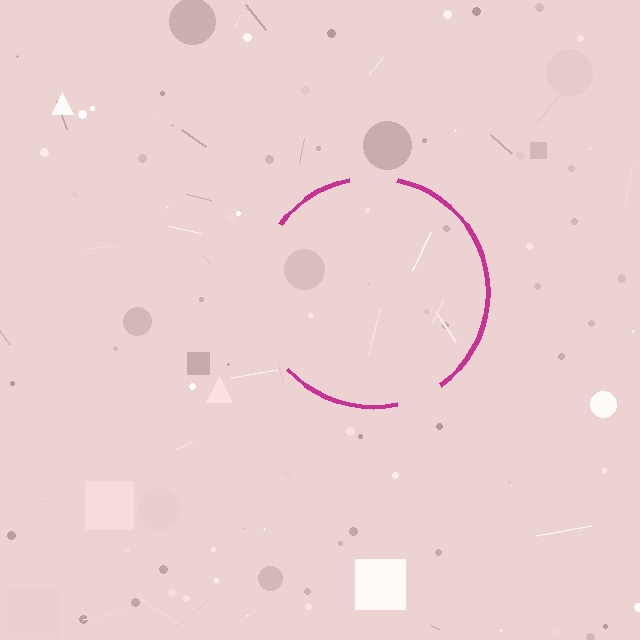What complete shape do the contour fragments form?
The contour fragments form a circle.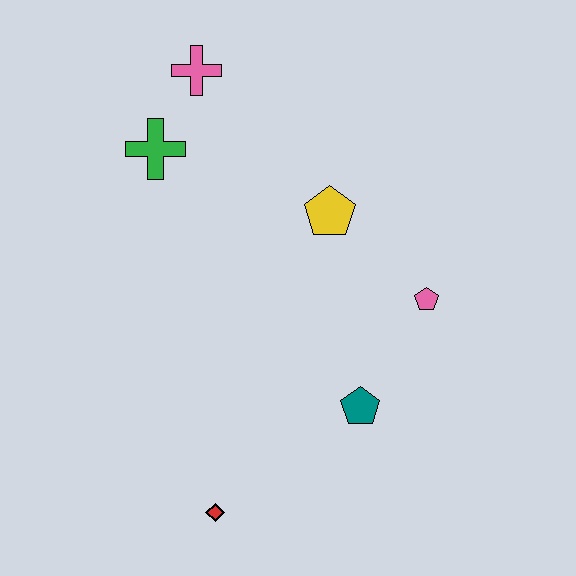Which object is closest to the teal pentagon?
The pink pentagon is closest to the teal pentagon.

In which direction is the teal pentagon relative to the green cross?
The teal pentagon is below the green cross.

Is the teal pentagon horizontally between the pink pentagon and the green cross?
Yes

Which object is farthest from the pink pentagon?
The pink cross is farthest from the pink pentagon.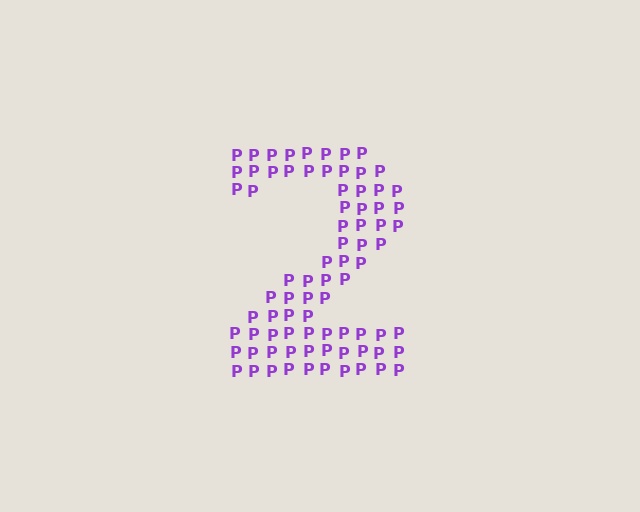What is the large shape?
The large shape is the digit 2.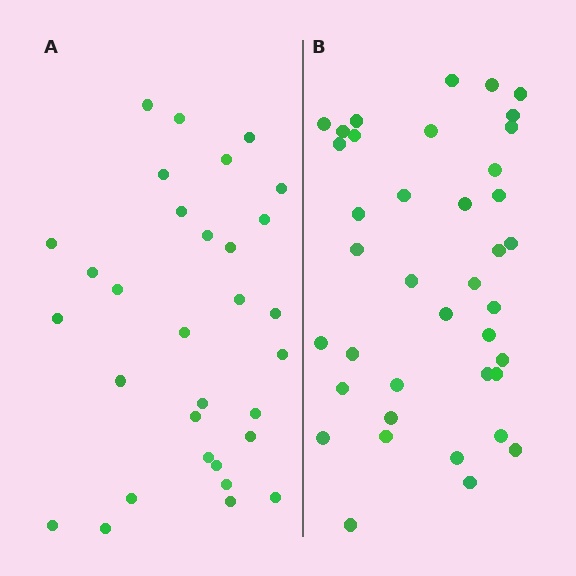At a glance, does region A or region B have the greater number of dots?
Region B (the right region) has more dots.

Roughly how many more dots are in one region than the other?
Region B has roughly 8 or so more dots than region A.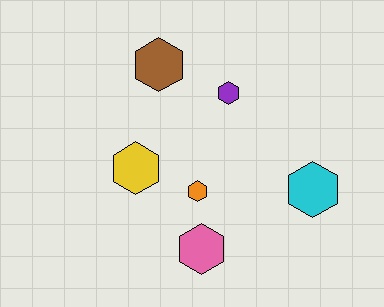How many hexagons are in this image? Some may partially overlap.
There are 6 hexagons.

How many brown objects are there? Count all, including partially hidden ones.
There is 1 brown object.